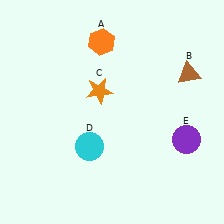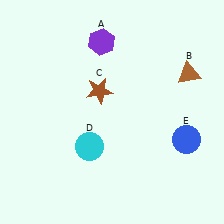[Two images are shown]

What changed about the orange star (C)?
In Image 1, C is orange. In Image 2, it changed to brown.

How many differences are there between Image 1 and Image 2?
There are 3 differences between the two images.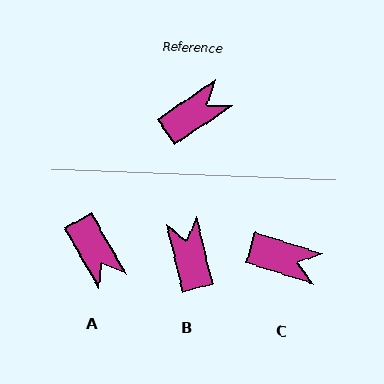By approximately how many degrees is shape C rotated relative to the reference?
Approximately 52 degrees clockwise.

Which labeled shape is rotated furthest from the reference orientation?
A, about 95 degrees away.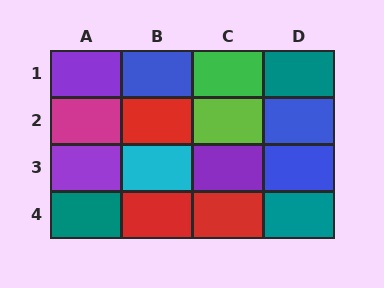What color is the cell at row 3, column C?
Purple.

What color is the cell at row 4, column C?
Red.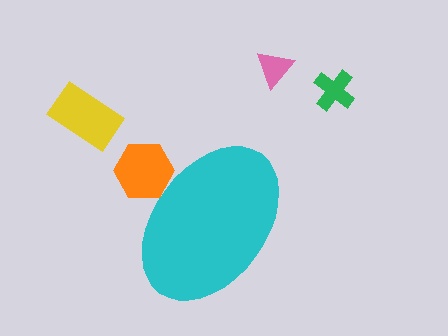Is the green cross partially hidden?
No, the green cross is fully visible.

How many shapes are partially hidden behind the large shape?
1 shape is partially hidden.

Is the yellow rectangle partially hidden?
No, the yellow rectangle is fully visible.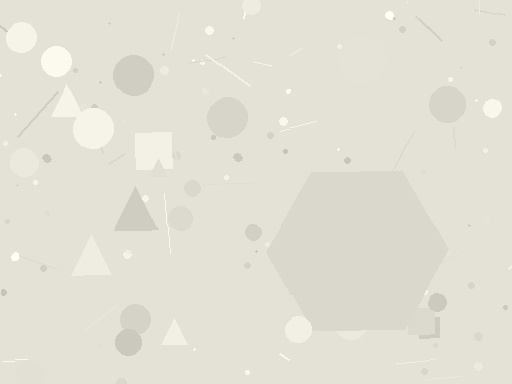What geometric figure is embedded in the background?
A hexagon is embedded in the background.